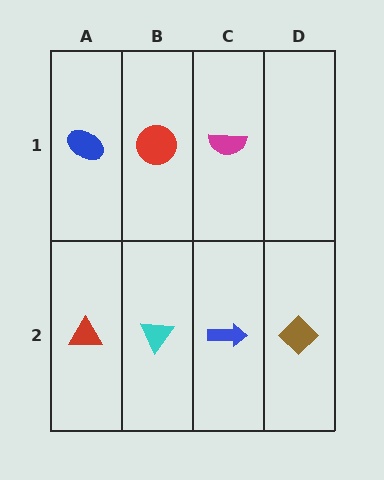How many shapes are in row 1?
3 shapes.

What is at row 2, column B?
A cyan triangle.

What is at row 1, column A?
A blue ellipse.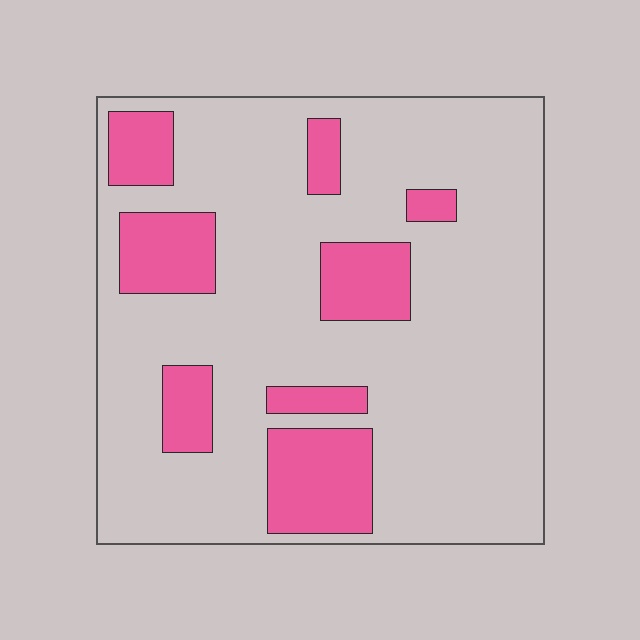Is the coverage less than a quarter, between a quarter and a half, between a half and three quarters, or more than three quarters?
Less than a quarter.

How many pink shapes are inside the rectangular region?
8.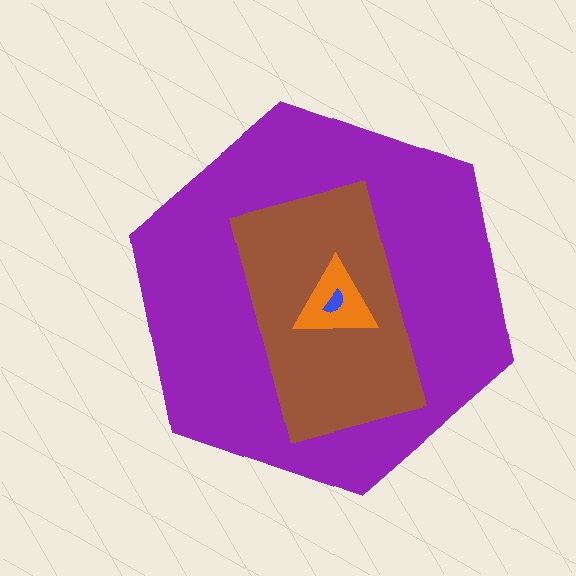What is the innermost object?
The blue semicircle.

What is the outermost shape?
The purple hexagon.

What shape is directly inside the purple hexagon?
The brown rectangle.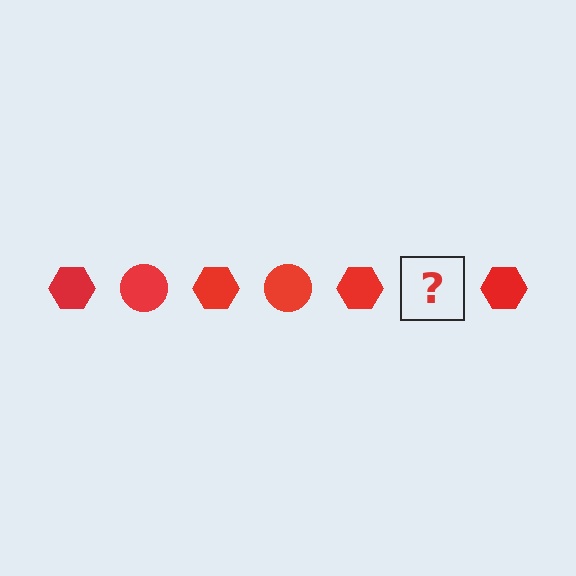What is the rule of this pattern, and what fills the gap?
The rule is that the pattern cycles through hexagon, circle shapes in red. The gap should be filled with a red circle.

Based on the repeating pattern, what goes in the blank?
The blank should be a red circle.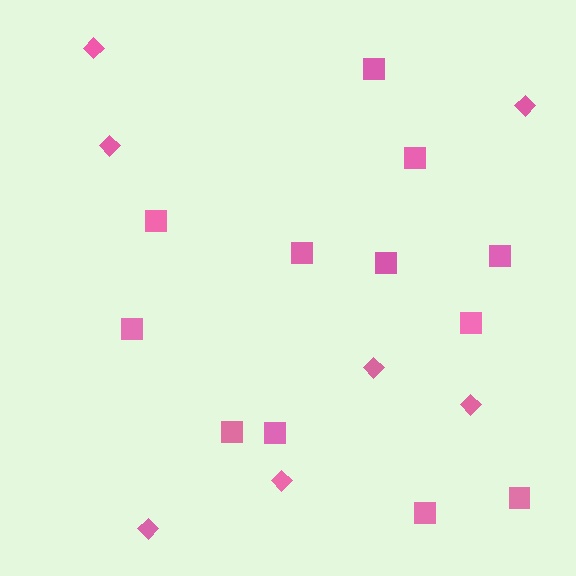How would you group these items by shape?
There are 2 groups: one group of squares (12) and one group of diamonds (7).